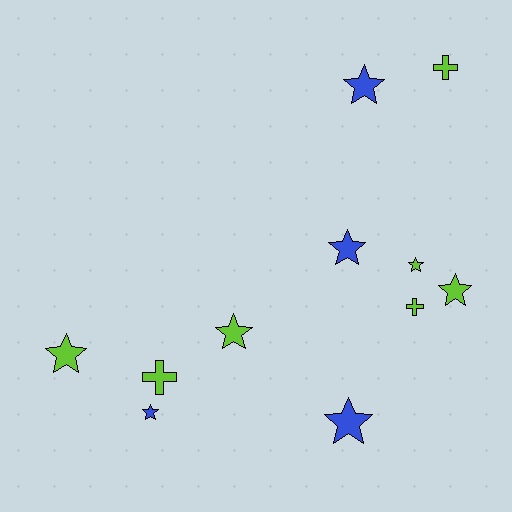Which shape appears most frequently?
Star, with 8 objects.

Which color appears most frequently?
Lime, with 7 objects.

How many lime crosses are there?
There are 3 lime crosses.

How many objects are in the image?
There are 11 objects.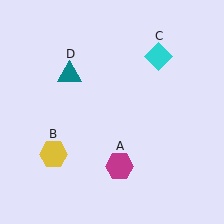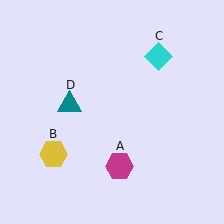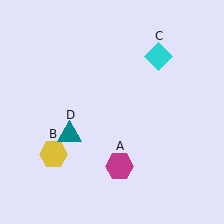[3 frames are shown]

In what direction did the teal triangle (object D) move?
The teal triangle (object D) moved down.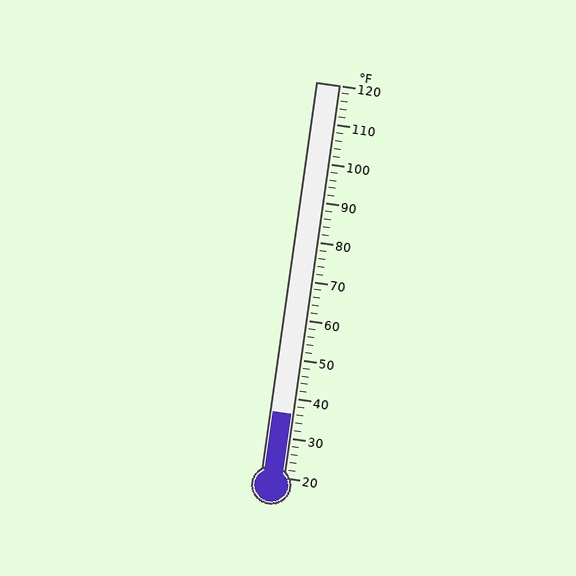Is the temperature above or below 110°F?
The temperature is below 110°F.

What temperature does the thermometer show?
The thermometer shows approximately 36°F.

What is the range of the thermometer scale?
The thermometer scale ranges from 20°F to 120°F.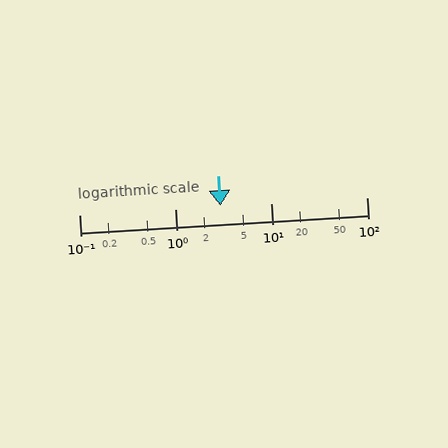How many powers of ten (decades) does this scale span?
The scale spans 3 decades, from 0.1 to 100.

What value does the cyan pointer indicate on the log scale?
The pointer indicates approximately 3.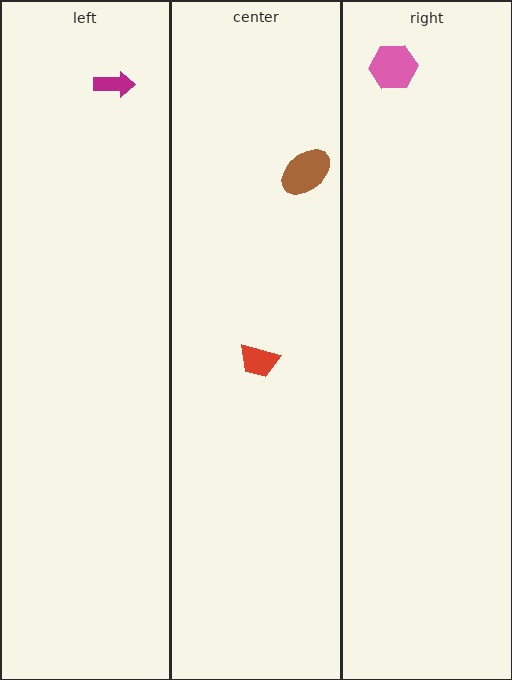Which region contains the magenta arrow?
The left region.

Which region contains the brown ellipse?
The center region.